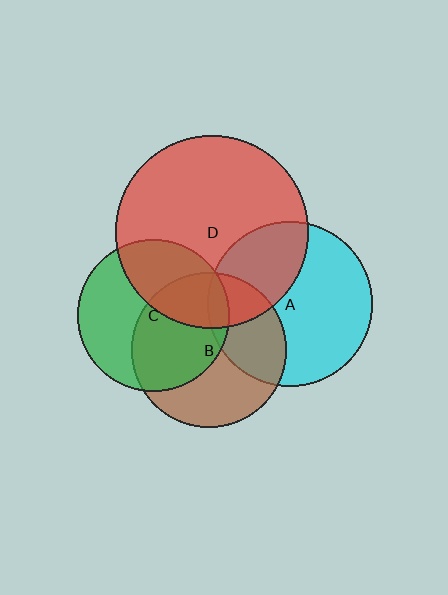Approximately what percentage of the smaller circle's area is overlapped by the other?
Approximately 5%.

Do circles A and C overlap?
Yes.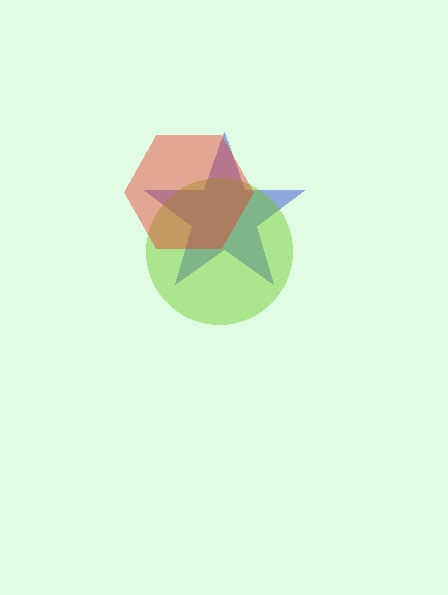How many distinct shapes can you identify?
There are 3 distinct shapes: a blue star, a lime circle, a red hexagon.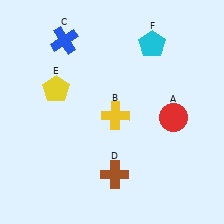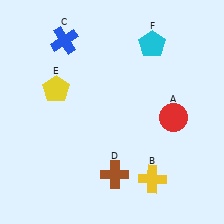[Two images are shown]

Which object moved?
The yellow cross (B) moved down.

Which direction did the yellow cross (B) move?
The yellow cross (B) moved down.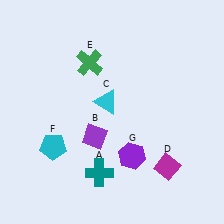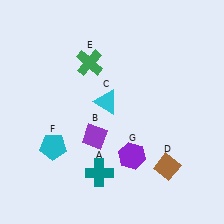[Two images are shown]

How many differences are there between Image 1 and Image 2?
There is 1 difference between the two images.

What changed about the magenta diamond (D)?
In Image 1, D is magenta. In Image 2, it changed to brown.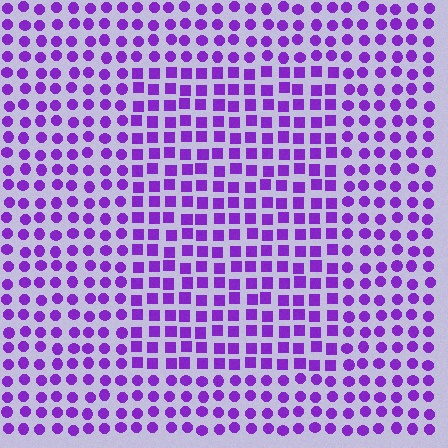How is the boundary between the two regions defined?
The boundary is defined by a change in element shape: squares inside vs. circles outside. All elements share the same color and spacing.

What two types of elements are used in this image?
The image uses squares inside the rectangle region and circles outside it.